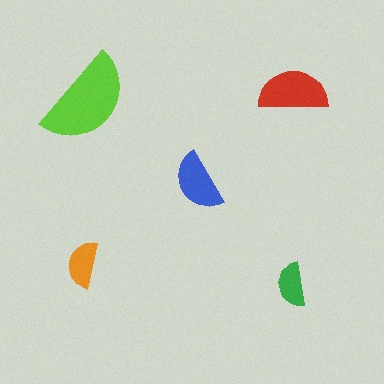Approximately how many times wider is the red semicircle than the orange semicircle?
About 1.5 times wider.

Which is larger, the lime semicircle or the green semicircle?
The lime one.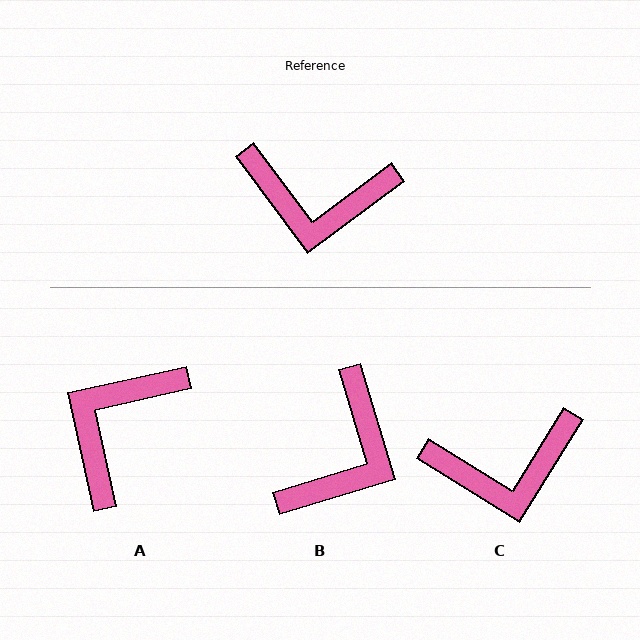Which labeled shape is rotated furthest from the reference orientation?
A, about 114 degrees away.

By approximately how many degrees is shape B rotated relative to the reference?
Approximately 70 degrees counter-clockwise.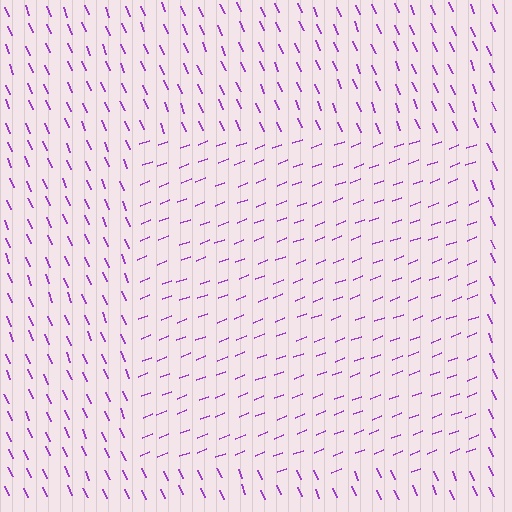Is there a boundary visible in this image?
Yes, there is a texture boundary formed by a change in line orientation.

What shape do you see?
I see a rectangle.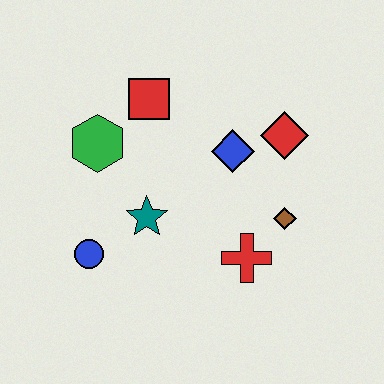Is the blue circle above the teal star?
No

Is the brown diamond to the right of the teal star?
Yes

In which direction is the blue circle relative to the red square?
The blue circle is below the red square.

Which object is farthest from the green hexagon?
The brown diamond is farthest from the green hexagon.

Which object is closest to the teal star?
The blue circle is closest to the teal star.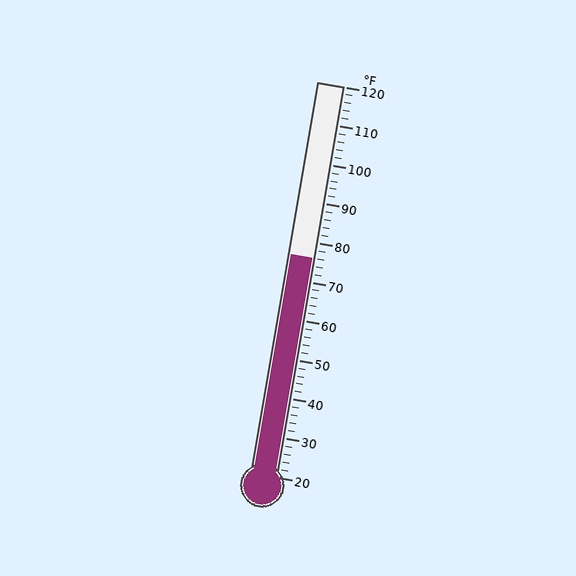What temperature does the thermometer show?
The thermometer shows approximately 76°F.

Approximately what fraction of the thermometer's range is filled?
The thermometer is filled to approximately 55% of its range.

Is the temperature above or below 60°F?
The temperature is above 60°F.